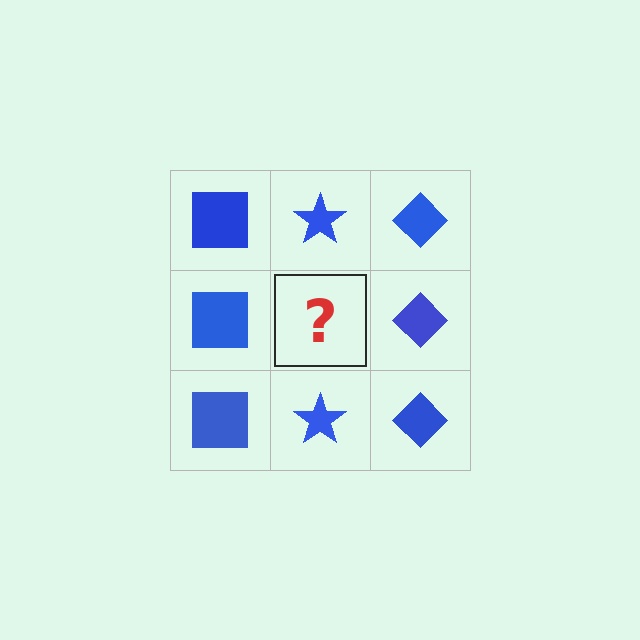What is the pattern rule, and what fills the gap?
The rule is that each column has a consistent shape. The gap should be filled with a blue star.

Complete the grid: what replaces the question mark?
The question mark should be replaced with a blue star.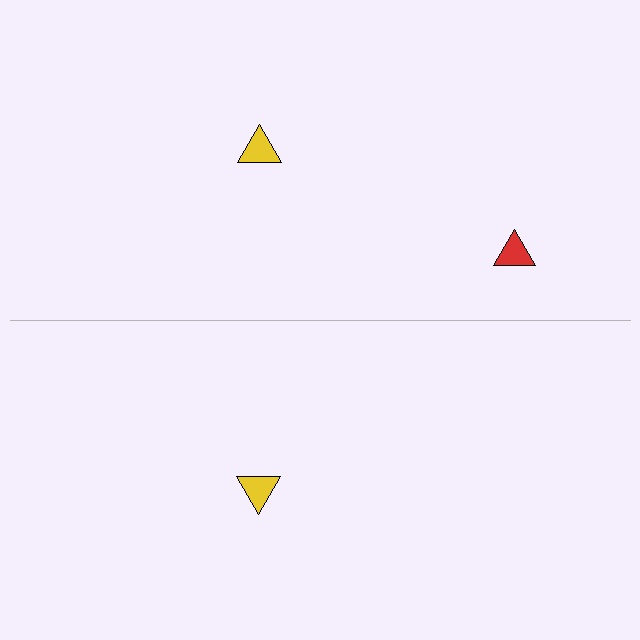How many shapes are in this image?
There are 3 shapes in this image.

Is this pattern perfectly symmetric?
No, the pattern is not perfectly symmetric. A red triangle is missing from the bottom side.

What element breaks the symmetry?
A red triangle is missing from the bottom side.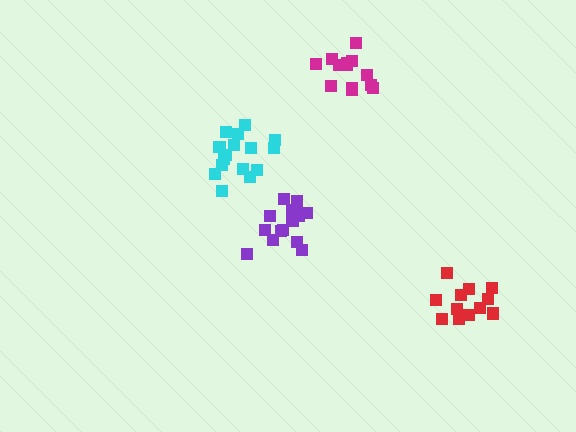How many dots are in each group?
Group 1: 16 dots, Group 2: 13 dots, Group 3: 12 dots, Group 4: 16 dots (57 total).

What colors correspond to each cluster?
The clusters are colored: purple, magenta, red, cyan.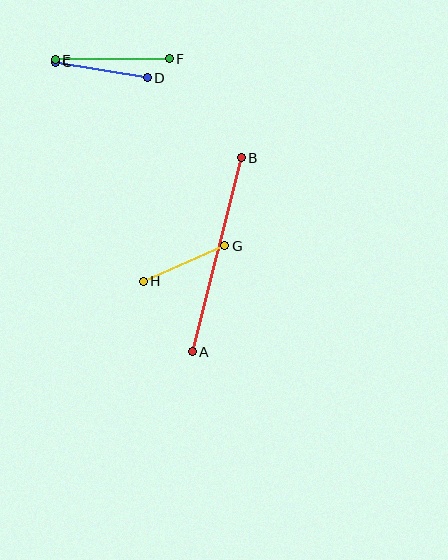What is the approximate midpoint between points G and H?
The midpoint is at approximately (184, 264) pixels.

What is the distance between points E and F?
The distance is approximately 114 pixels.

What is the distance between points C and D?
The distance is approximately 93 pixels.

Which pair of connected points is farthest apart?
Points A and B are farthest apart.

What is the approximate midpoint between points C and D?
The midpoint is at approximately (101, 70) pixels.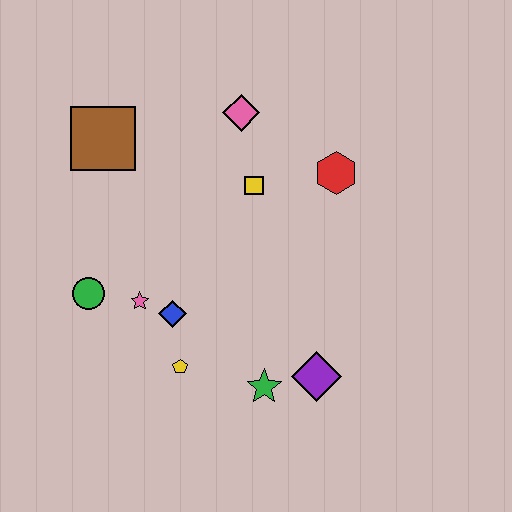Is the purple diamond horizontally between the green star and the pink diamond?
No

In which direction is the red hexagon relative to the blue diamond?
The red hexagon is to the right of the blue diamond.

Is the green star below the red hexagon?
Yes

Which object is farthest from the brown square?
The purple diamond is farthest from the brown square.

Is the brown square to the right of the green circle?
Yes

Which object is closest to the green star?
The purple diamond is closest to the green star.